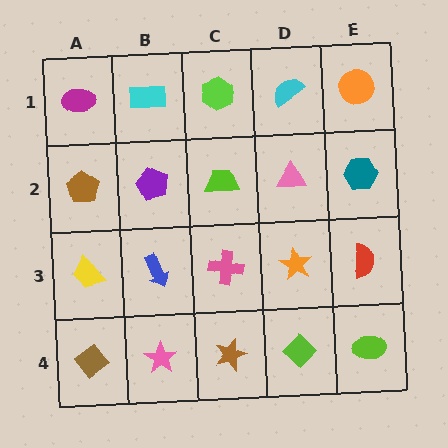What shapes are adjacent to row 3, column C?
A lime trapezoid (row 2, column C), a brown star (row 4, column C), a blue arrow (row 3, column B), an orange star (row 3, column D).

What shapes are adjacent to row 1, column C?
A lime trapezoid (row 2, column C), a cyan rectangle (row 1, column B), a cyan semicircle (row 1, column D).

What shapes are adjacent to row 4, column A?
A yellow trapezoid (row 3, column A), a pink star (row 4, column B).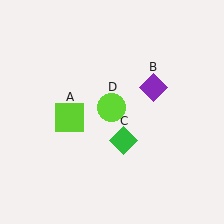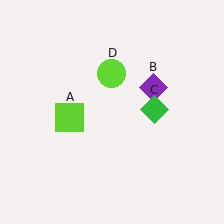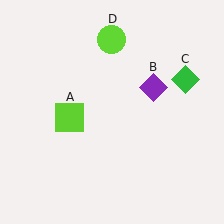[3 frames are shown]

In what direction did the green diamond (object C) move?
The green diamond (object C) moved up and to the right.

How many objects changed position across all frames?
2 objects changed position: green diamond (object C), lime circle (object D).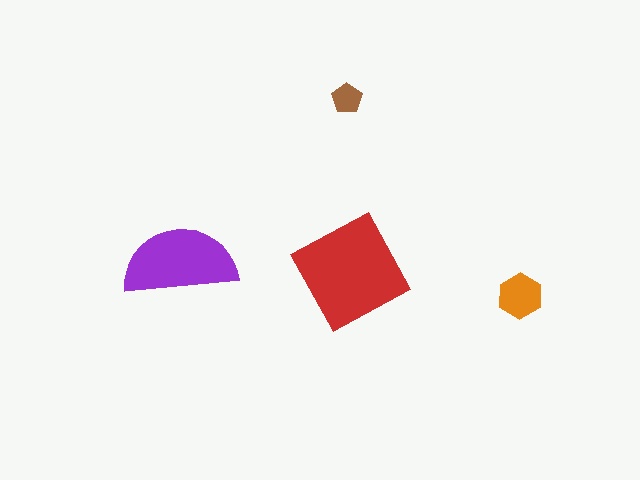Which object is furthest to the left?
The purple semicircle is leftmost.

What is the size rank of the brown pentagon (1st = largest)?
4th.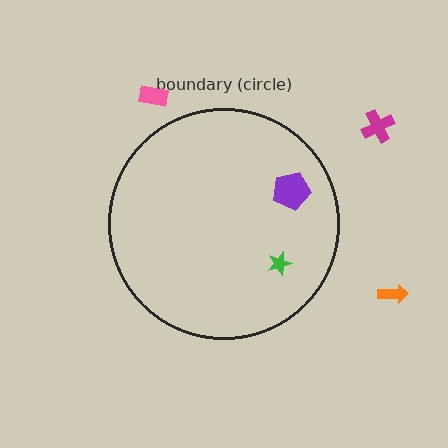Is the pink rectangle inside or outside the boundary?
Outside.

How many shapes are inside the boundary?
2 inside, 3 outside.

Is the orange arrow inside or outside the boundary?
Outside.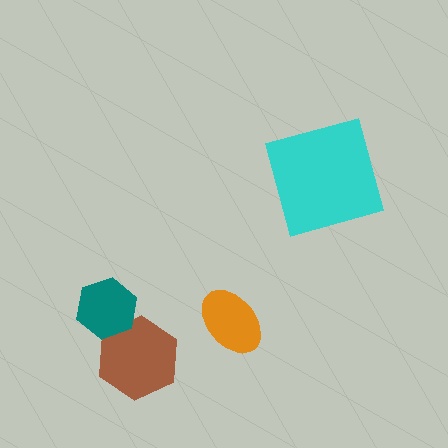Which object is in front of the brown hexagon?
The teal hexagon is in front of the brown hexagon.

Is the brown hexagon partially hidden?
Yes, it is partially covered by another shape.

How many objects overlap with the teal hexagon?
1 object overlaps with the teal hexagon.